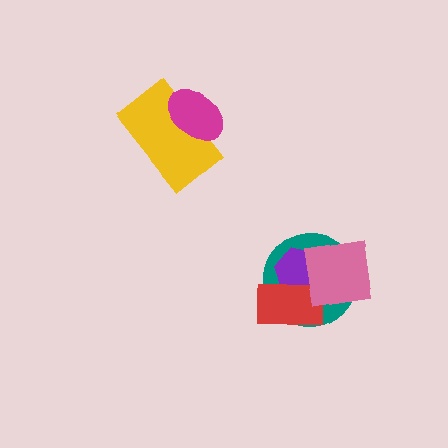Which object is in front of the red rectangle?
The pink square is in front of the red rectangle.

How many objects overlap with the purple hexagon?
3 objects overlap with the purple hexagon.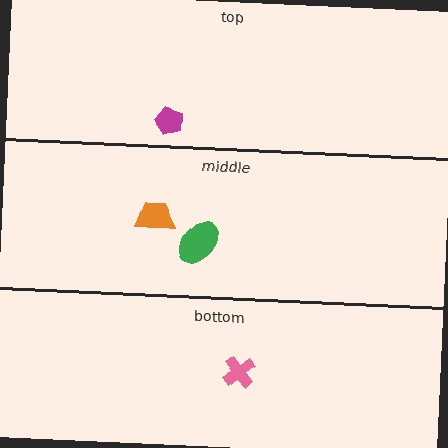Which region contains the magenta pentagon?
The top region.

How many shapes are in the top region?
1.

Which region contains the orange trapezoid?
The middle region.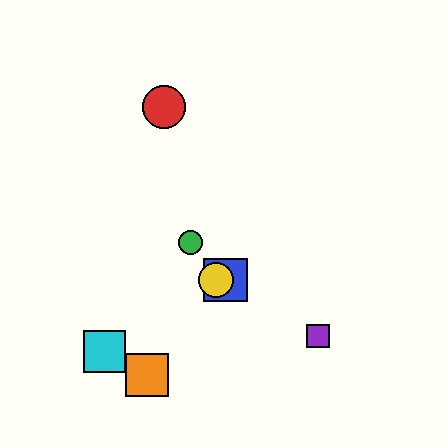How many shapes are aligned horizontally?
2 shapes (the blue square, the yellow circle) are aligned horizontally.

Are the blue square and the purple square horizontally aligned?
No, the blue square is at y≈280 and the purple square is at y≈336.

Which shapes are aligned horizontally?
The blue square, the yellow circle are aligned horizontally.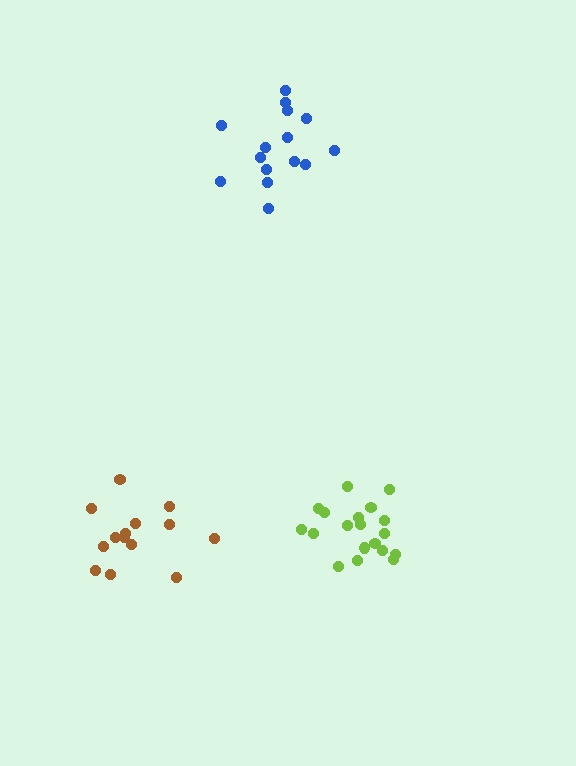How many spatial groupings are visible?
There are 3 spatial groupings.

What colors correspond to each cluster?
The clusters are colored: blue, lime, brown.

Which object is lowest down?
The brown cluster is bottommost.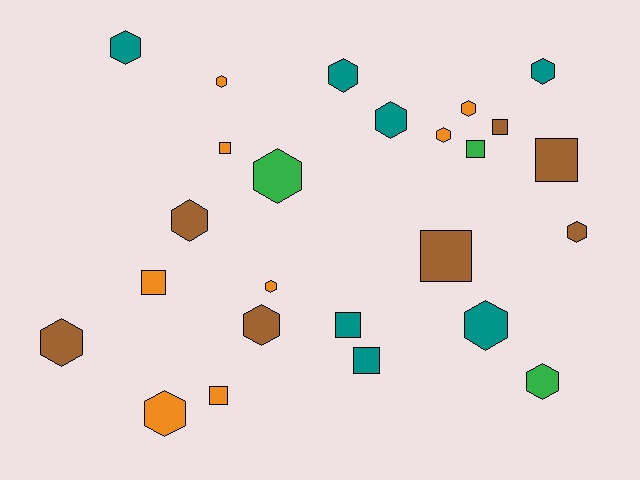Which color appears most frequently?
Orange, with 8 objects.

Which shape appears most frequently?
Hexagon, with 16 objects.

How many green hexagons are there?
There are 2 green hexagons.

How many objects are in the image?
There are 25 objects.